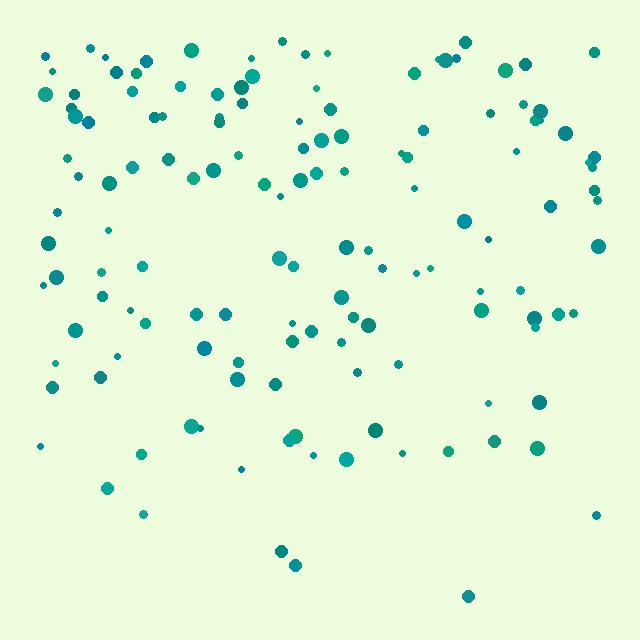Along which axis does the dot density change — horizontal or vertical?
Vertical.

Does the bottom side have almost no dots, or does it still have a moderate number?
Still a moderate number, just noticeably fewer than the top.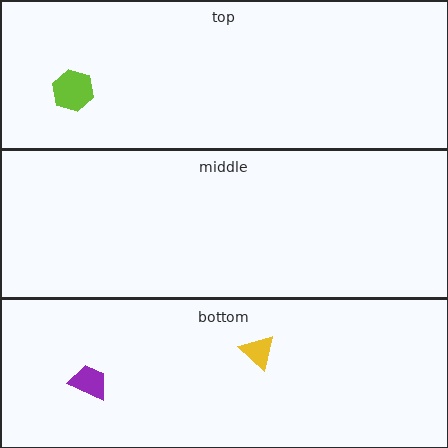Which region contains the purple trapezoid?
The bottom region.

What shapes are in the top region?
The lime hexagon.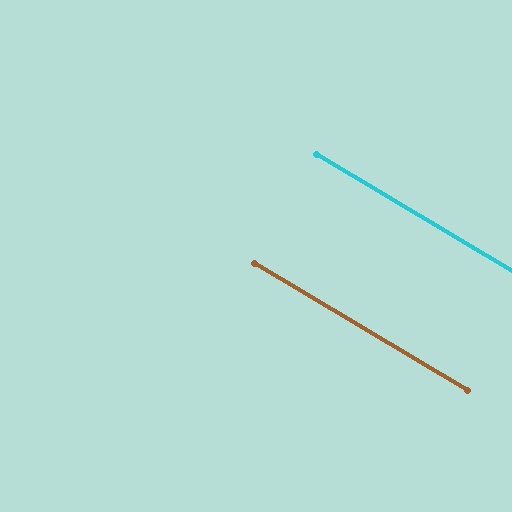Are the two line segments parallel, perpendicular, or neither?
Parallel — their directions differ by only 0.0°.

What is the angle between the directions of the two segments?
Approximately 0 degrees.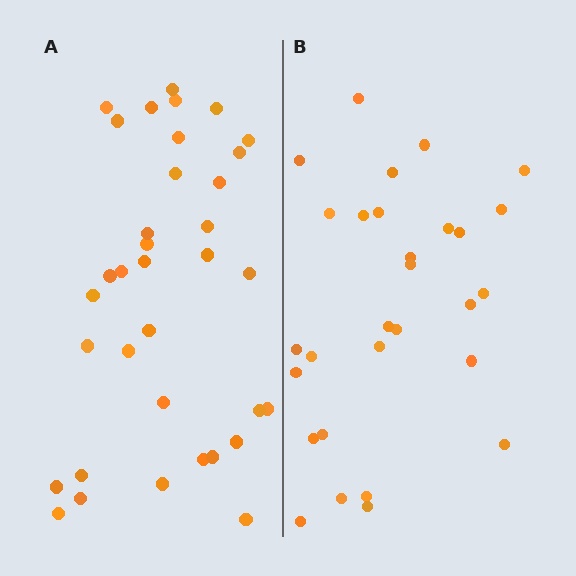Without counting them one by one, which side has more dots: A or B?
Region A (the left region) has more dots.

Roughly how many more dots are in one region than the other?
Region A has about 6 more dots than region B.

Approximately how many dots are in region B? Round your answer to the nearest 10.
About 30 dots. (The exact count is 29, which rounds to 30.)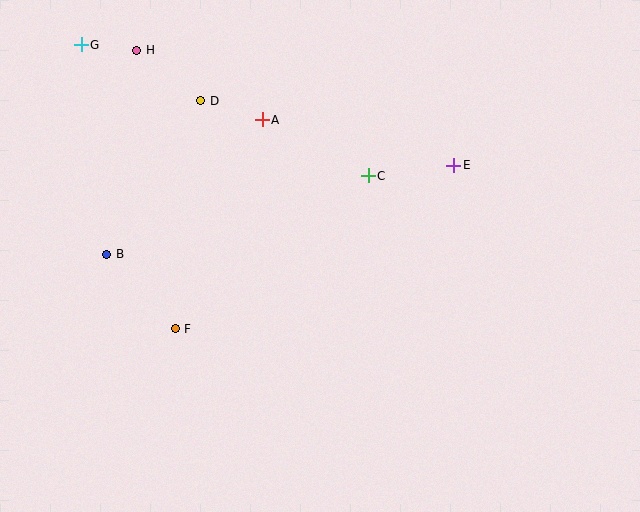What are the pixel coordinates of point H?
Point H is at (137, 50).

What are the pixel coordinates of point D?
Point D is at (201, 101).